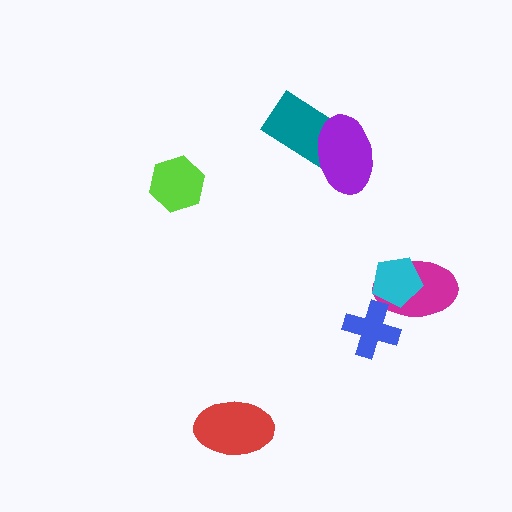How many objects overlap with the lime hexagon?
0 objects overlap with the lime hexagon.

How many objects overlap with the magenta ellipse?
2 objects overlap with the magenta ellipse.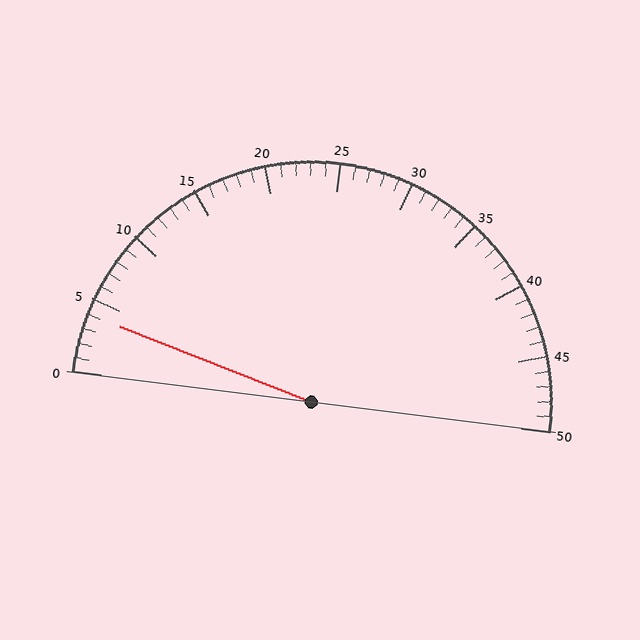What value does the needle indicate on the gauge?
The needle indicates approximately 4.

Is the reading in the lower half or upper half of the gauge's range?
The reading is in the lower half of the range (0 to 50).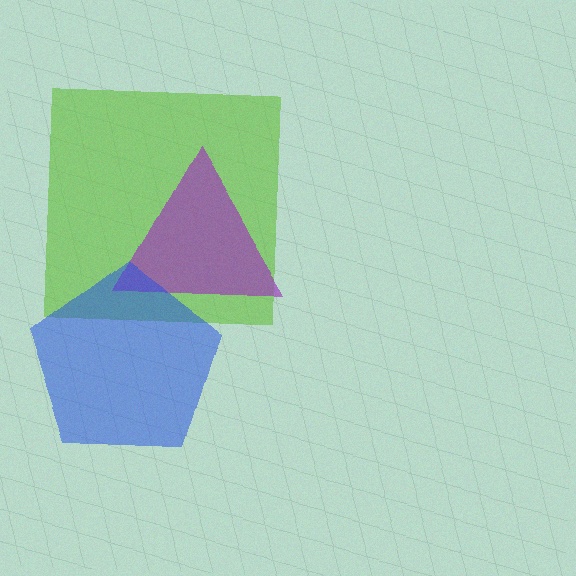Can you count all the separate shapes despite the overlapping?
Yes, there are 3 separate shapes.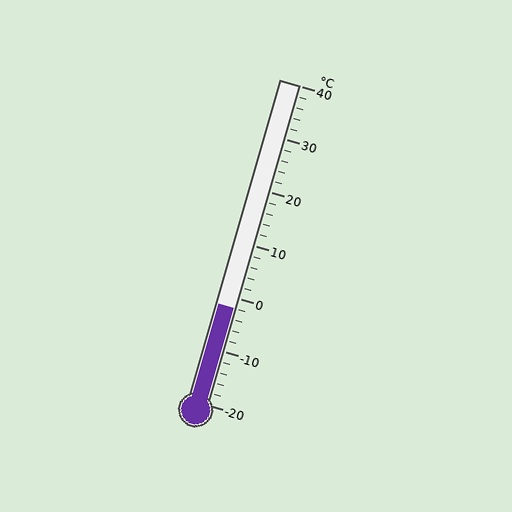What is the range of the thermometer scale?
The thermometer scale ranges from -20°C to 40°C.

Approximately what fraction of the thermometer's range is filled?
The thermometer is filled to approximately 30% of its range.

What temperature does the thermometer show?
The thermometer shows approximately -2°C.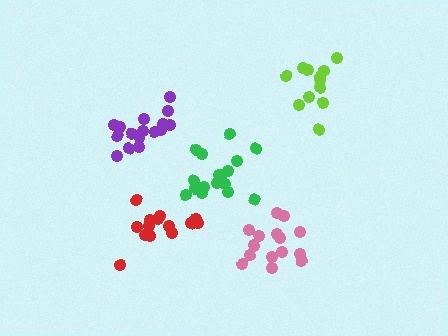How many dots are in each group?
Group 1: 15 dots, Group 2: 12 dots, Group 3: 14 dots, Group 4: 16 dots, Group 5: 17 dots (74 total).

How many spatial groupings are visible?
There are 5 spatial groupings.